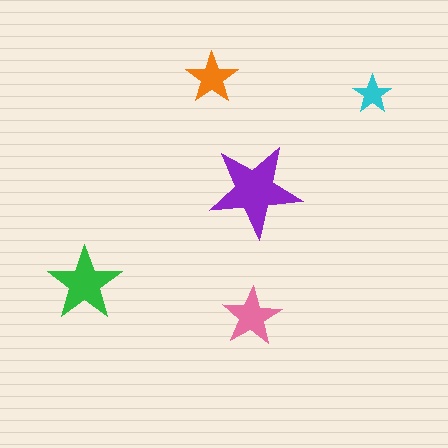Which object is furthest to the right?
The cyan star is rightmost.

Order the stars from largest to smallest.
the purple one, the green one, the pink one, the orange one, the cyan one.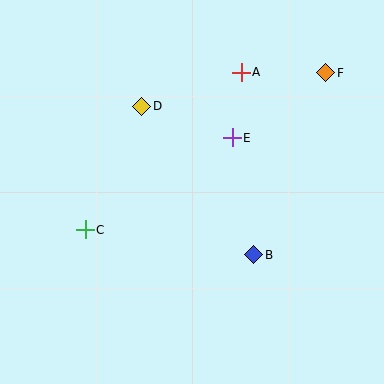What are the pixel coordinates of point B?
Point B is at (254, 255).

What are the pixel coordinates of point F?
Point F is at (326, 73).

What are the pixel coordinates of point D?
Point D is at (142, 106).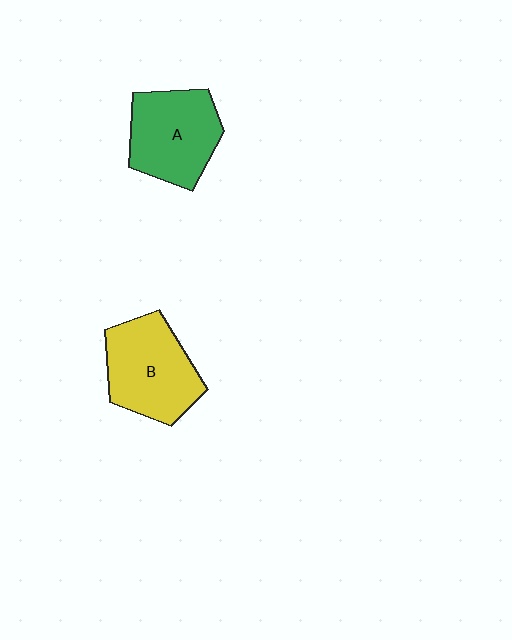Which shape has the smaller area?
Shape A (green).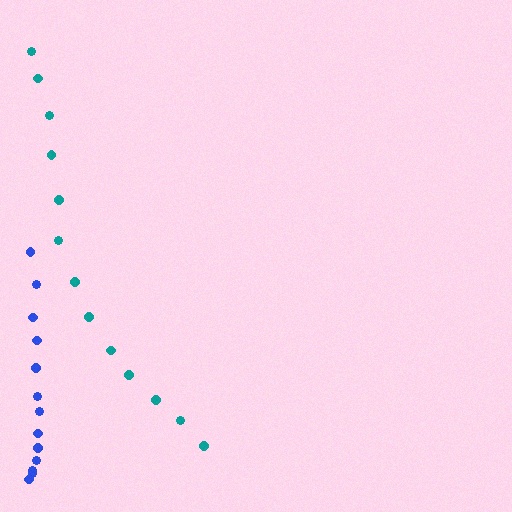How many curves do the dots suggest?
There are 2 distinct paths.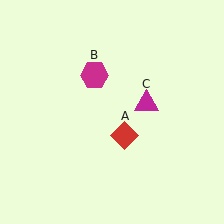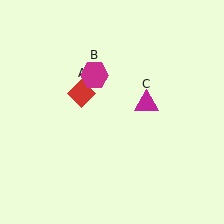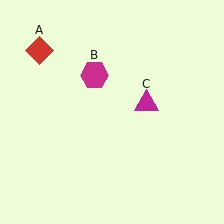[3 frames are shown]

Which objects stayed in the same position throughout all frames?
Magenta hexagon (object B) and magenta triangle (object C) remained stationary.